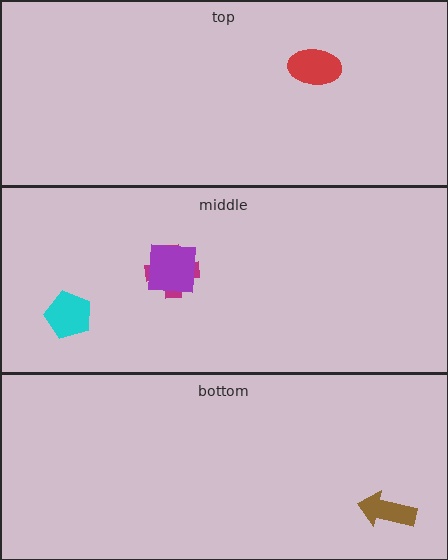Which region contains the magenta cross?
The middle region.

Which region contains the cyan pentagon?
The middle region.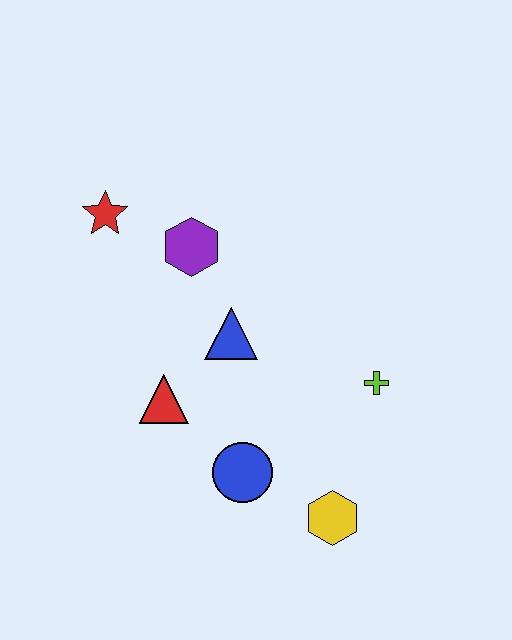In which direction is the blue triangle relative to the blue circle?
The blue triangle is above the blue circle.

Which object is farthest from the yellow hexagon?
The red star is farthest from the yellow hexagon.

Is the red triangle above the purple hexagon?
No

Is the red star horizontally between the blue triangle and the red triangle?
No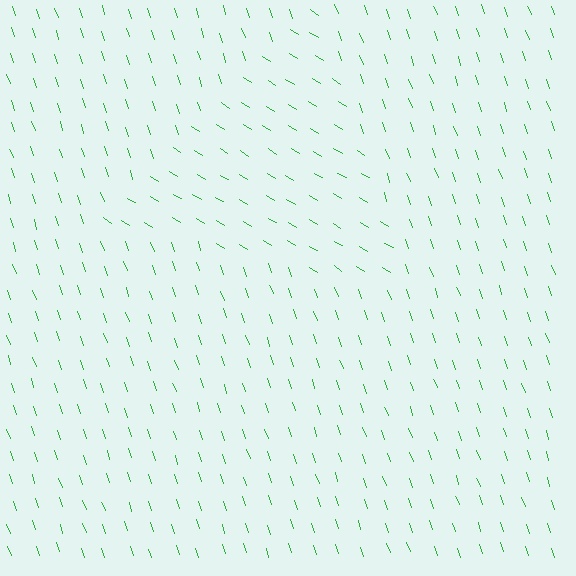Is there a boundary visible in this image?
Yes, there is a texture boundary formed by a change in line orientation.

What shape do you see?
I see a triangle.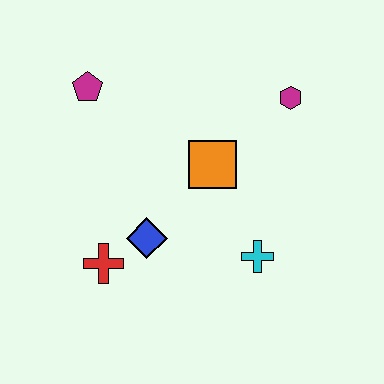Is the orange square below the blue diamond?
No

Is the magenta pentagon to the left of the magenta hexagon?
Yes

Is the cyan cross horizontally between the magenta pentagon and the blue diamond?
No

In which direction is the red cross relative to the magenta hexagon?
The red cross is to the left of the magenta hexagon.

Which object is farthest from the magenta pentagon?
The cyan cross is farthest from the magenta pentagon.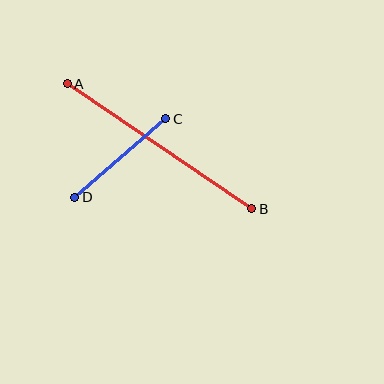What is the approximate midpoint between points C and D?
The midpoint is at approximately (120, 158) pixels.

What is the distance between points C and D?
The distance is approximately 120 pixels.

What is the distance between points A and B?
The distance is approximately 223 pixels.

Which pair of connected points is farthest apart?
Points A and B are farthest apart.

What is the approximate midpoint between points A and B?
The midpoint is at approximately (159, 146) pixels.